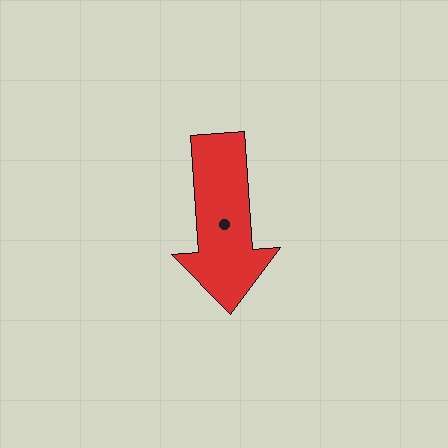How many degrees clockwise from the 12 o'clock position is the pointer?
Approximately 176 degrees.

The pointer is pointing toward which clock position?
Roughly 6 o'clock.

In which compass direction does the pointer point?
South.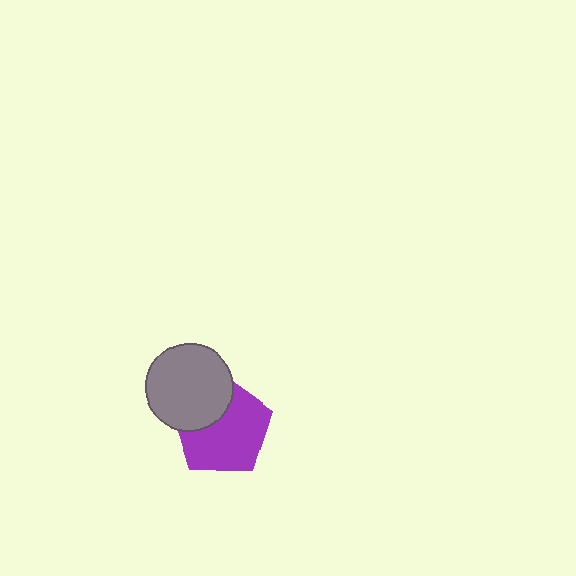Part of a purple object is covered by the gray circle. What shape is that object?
It is a pentagon.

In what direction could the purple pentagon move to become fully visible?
The purple pentagon could move toward the lower-right. That would shift it out from behind the gray circle entirely.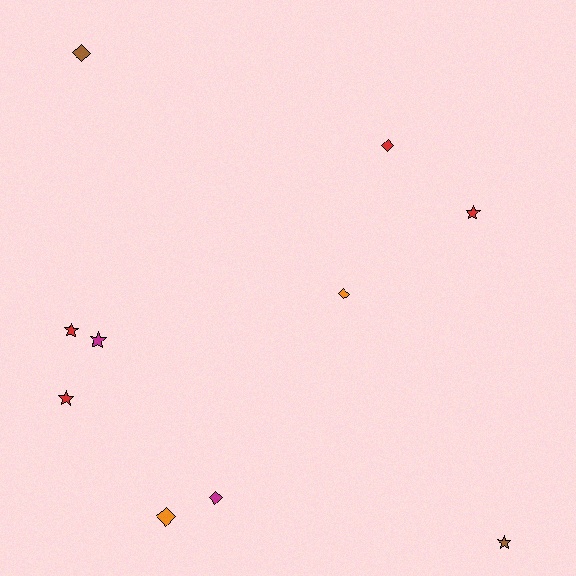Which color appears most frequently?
Red, with 4 objects.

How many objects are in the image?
There are 10 objects.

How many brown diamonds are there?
There is 1 brown diamond.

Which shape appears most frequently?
Diamond, with 5 objects.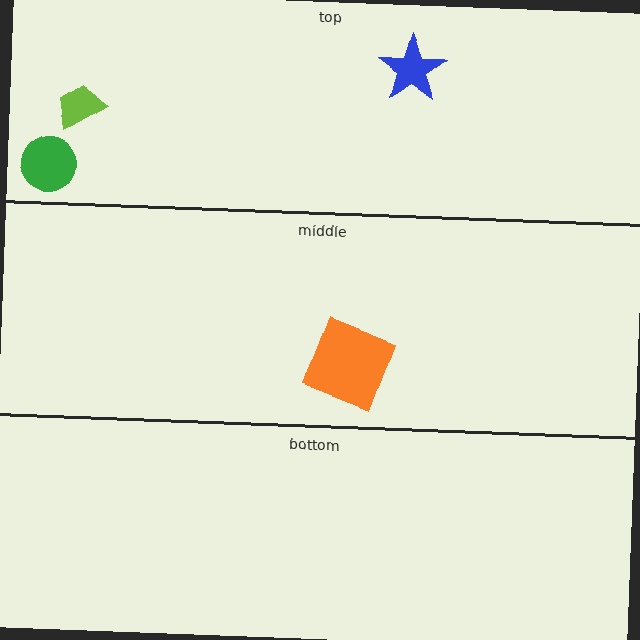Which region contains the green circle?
The top region.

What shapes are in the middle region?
The orange square.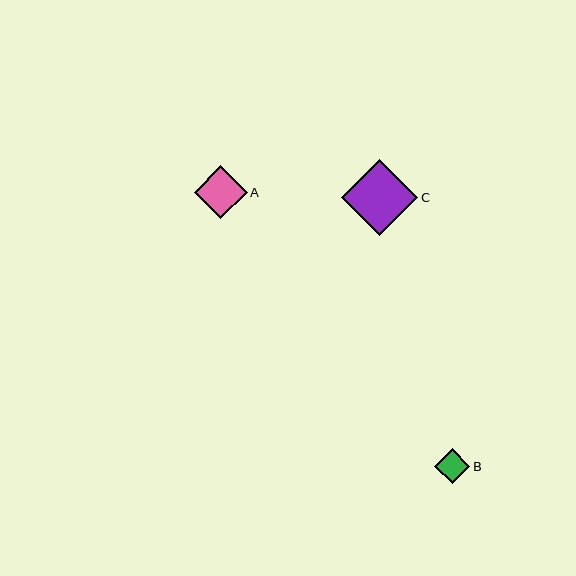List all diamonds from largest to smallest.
From largest to smallest: C, A, B.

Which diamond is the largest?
Diamond C is the largest with a size of approximately 76 pixels.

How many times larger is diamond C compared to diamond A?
Diamond C is approximately 1.4 times the size of diamond A.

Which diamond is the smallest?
Diamond B is the smallest with a size of approximately 35 pixels.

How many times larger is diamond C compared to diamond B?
Diamond C is approximately 2.2 times the size of diamond B.